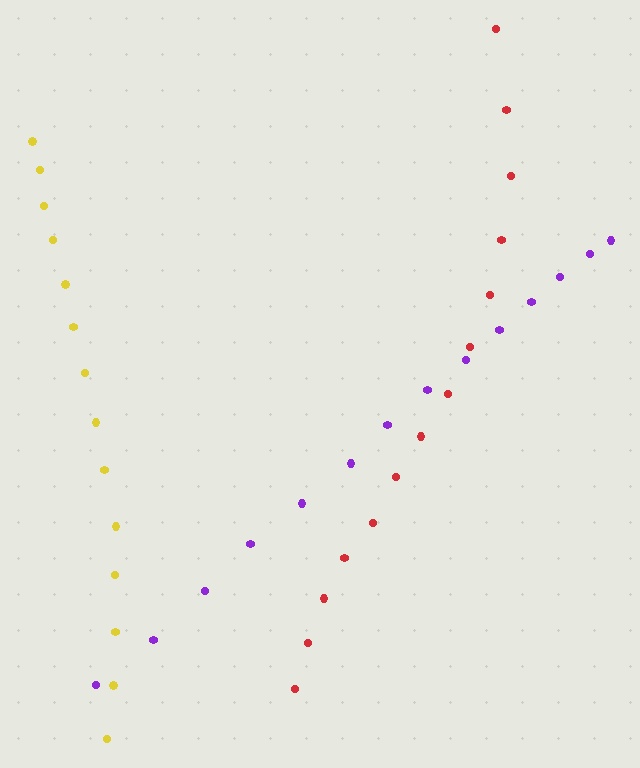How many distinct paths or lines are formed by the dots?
There are 3 distinct paths.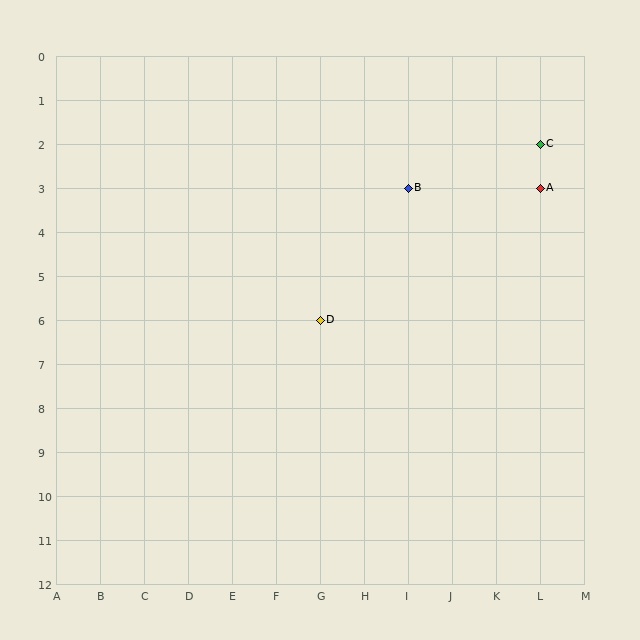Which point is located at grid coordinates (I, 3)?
Point B is at (I, 3).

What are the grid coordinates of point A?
Point A is at grid coordinates (L, 3).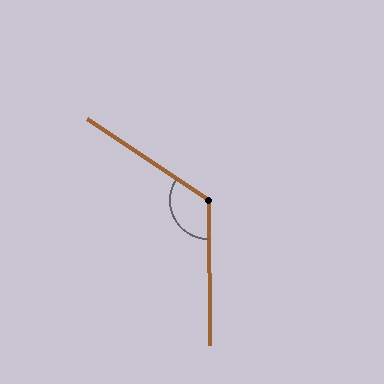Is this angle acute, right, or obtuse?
It is obtuse.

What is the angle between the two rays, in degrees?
Approximately 124 degrees.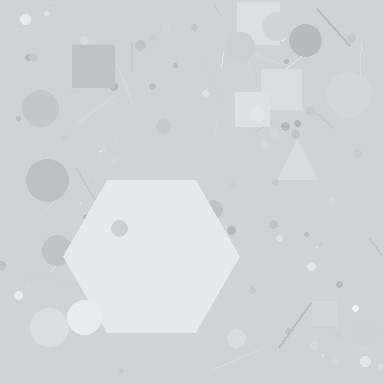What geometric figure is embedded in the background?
A hexagon is embedded in the background.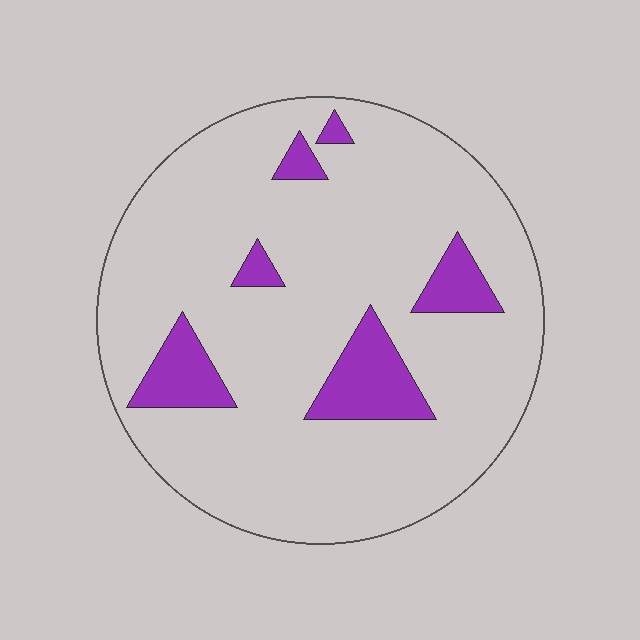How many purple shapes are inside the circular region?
6.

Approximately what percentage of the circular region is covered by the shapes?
Approximately 15%.